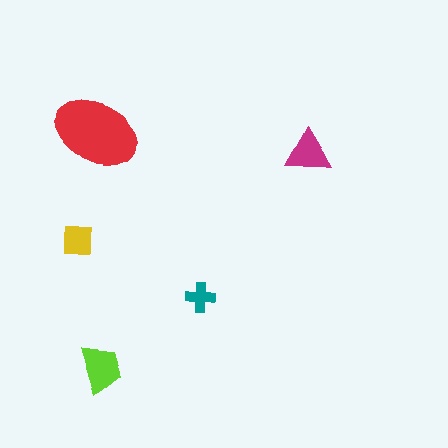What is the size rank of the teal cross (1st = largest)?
5th.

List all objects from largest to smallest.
The red ellipse, the lime trapezoid, the magenta triangle, the yellow square, the teal cross.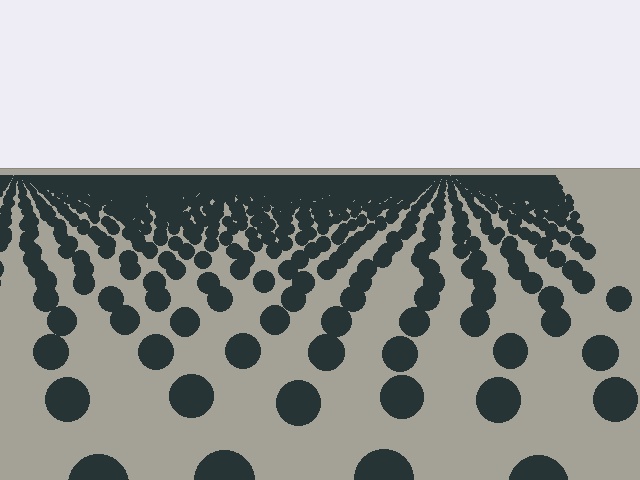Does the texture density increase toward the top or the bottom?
Density increases toward the top.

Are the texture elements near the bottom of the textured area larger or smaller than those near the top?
Larger. Near the bottom, elements are closer to the viewer and appear at a bigger on-screen size.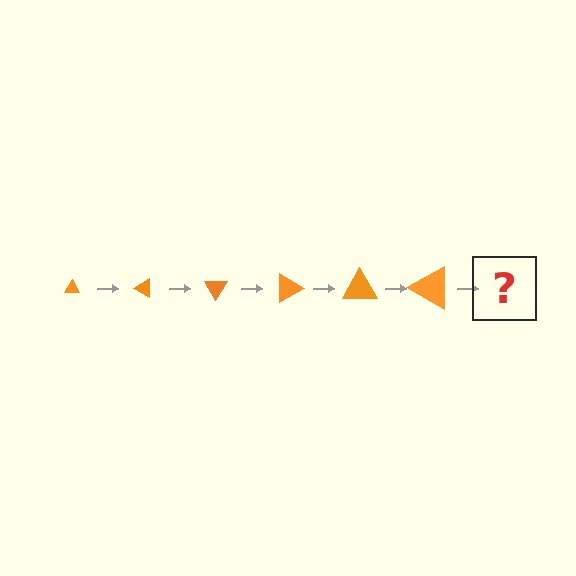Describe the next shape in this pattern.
It should be a triangle, larger than the previous one and rotated 180 degrees from the start.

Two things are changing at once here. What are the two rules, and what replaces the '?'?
The two rules are that the triangle grows larger each step and it rotates 30 degrees each step. The '?' should be a triangle, larger than the previous one and rotated 180 degrees from the start.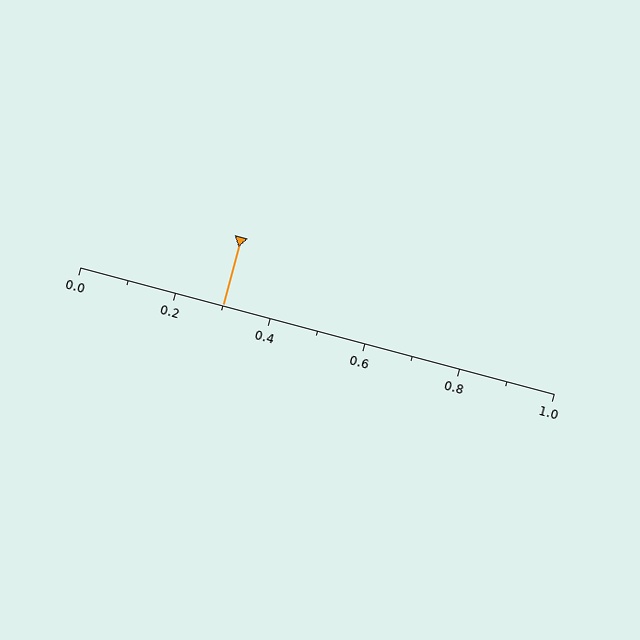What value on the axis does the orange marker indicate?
The marker indicates approximately 0.3.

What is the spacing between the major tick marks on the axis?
The major ticks are spaced 0.2 apart.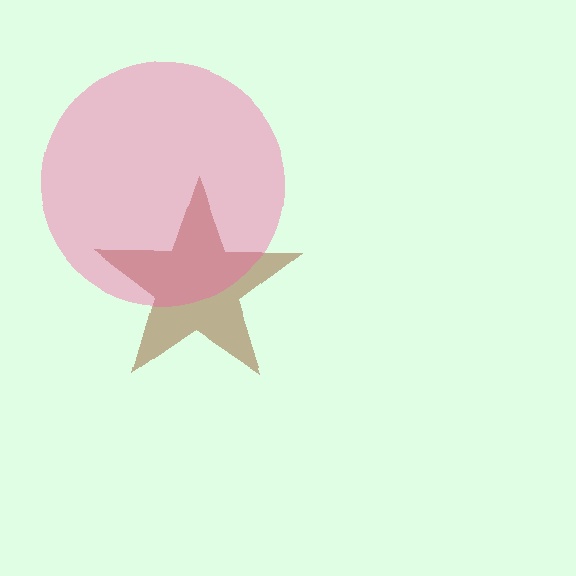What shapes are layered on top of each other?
The layered shapes are: a brown star, a pink circle.